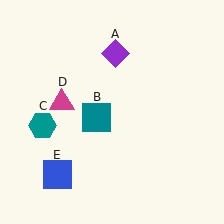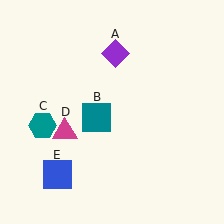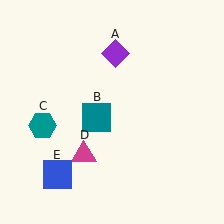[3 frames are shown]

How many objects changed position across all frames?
1 object changed position: magenta triangle (object D).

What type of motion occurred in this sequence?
The magenta triangle (object D) rotated counterclockwise around the center of the scene.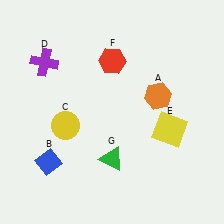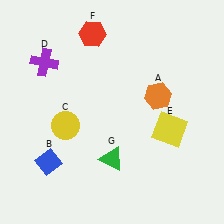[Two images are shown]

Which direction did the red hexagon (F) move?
The red hexagon (F) moved up.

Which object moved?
The red hexagon (F) moved up.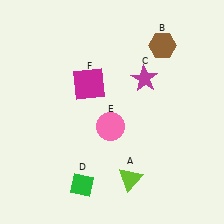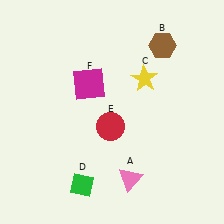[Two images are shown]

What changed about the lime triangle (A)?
In Image 1, A is lime. In Image 2, it changed to pink.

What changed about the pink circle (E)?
In Image 1, E is pink. In Image 2, it changed to red.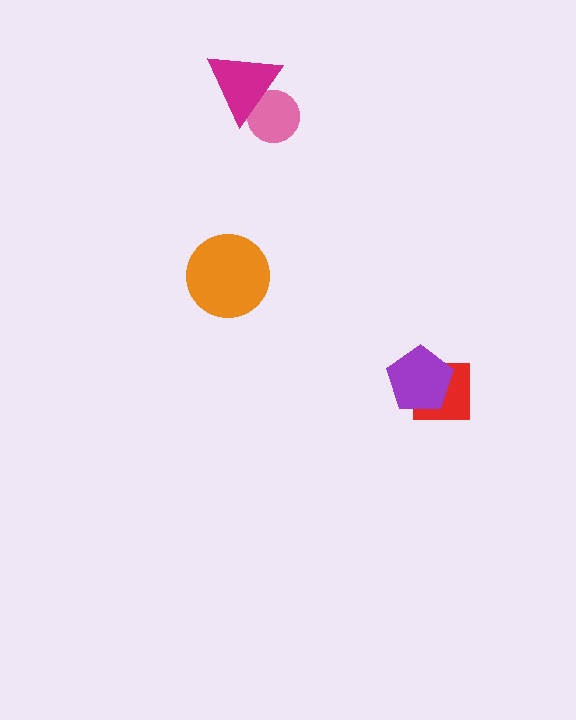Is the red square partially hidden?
Yes, it is partially covered by another shape.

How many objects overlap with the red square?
1 object overlaps with the red square.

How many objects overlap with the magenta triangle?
1 object overlaps with the magenta triangle.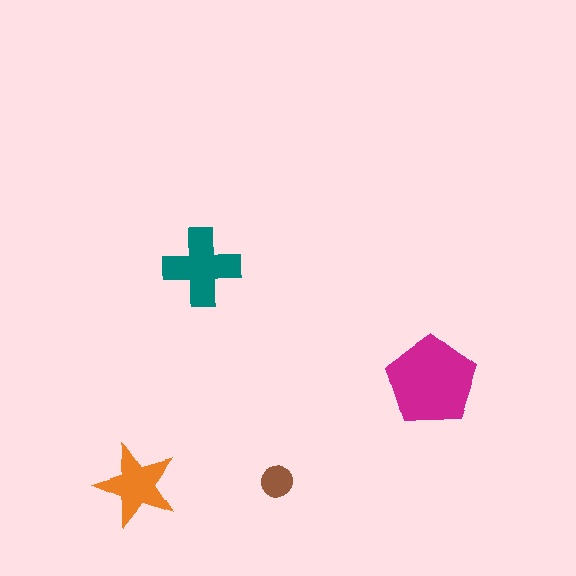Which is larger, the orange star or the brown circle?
The orange star.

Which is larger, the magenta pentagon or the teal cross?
The magenta pentagon.